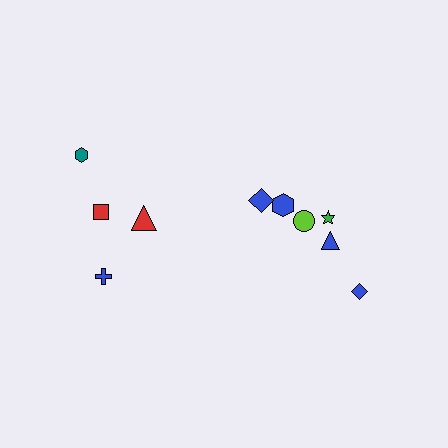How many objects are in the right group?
There are 6 objects.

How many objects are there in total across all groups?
There are 10 objects.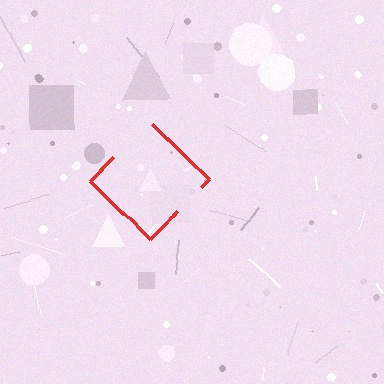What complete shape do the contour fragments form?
The contour fragments form a diamond.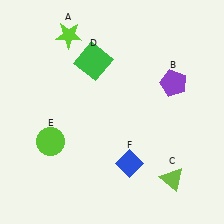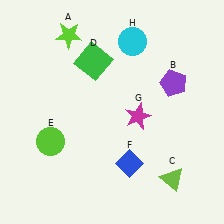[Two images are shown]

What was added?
A magenta star (G), a cyan circle (H) were added in Image 2.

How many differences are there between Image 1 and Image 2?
There are 2 differences between the two images.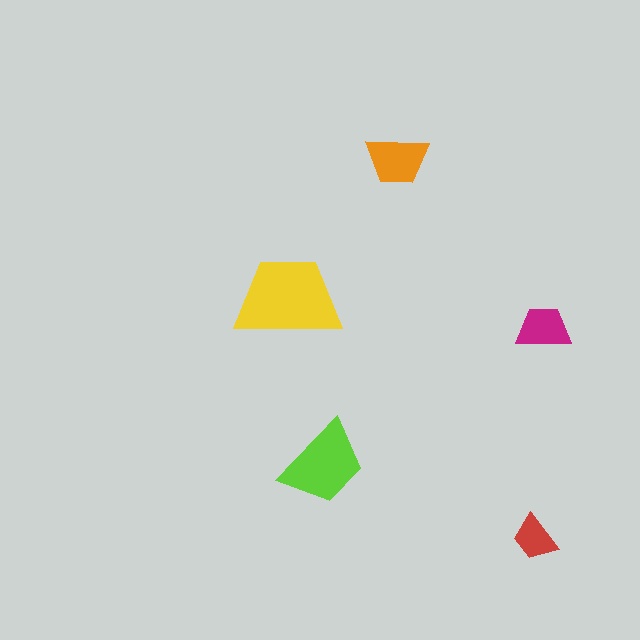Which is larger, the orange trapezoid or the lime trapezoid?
The lime one.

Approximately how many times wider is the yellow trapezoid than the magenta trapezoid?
About 2 times wider.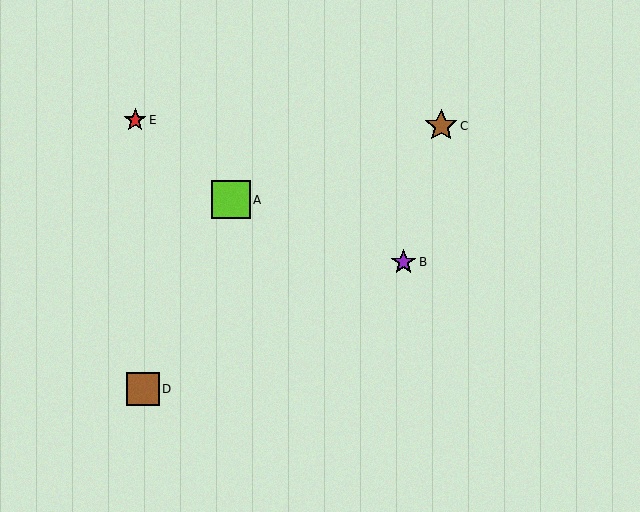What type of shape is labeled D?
Shape D is a brown square.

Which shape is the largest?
The lime square (labeled A) is the largest.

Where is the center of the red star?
The center of the red star is at (135, 120).